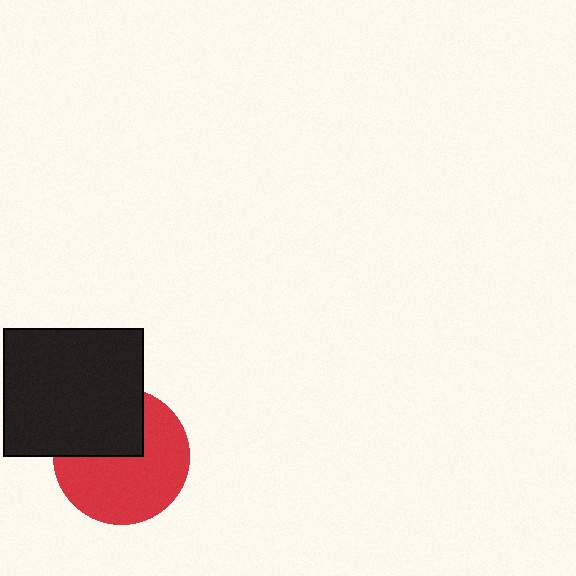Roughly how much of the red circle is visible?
About half of it is visible (roughly 64%).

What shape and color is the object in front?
The object in front is a black rectangle.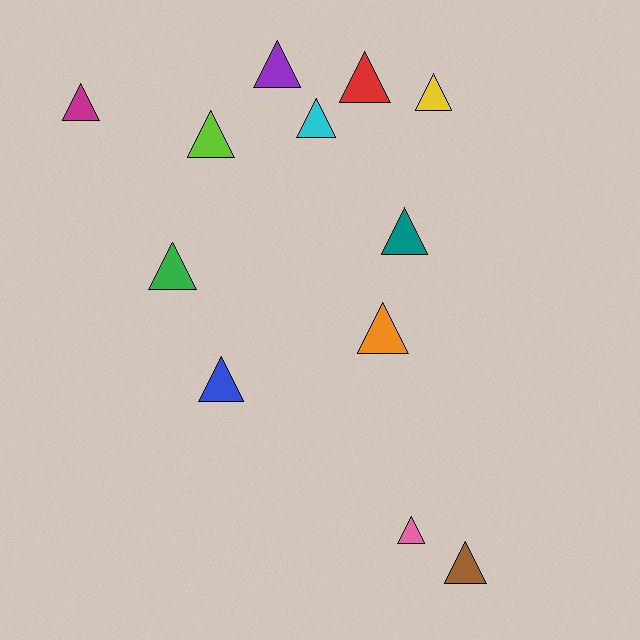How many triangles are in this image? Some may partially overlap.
There are 12 triangles.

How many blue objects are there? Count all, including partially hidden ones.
There is 1 blue object.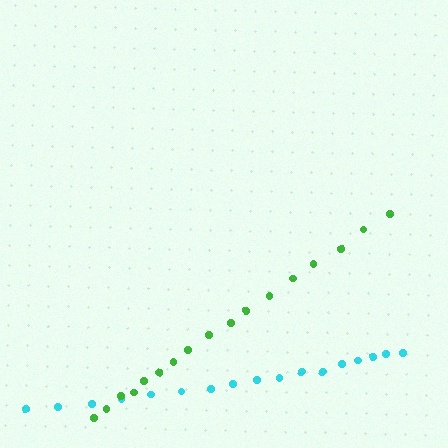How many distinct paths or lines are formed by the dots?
There are 2 distinct paths.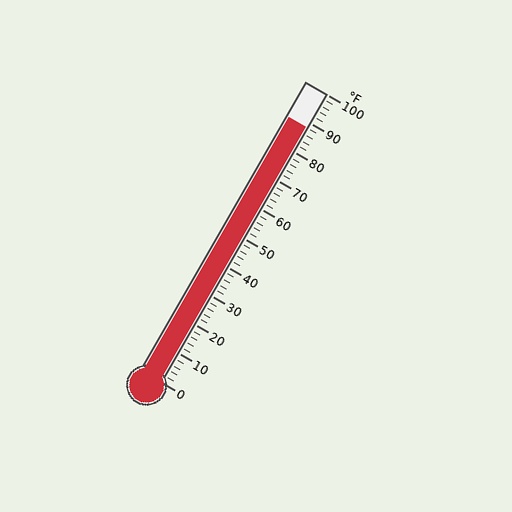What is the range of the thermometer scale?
The thermometer scale ranges from 0°F to 100°F.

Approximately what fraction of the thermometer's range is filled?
The thermometer is filled to approximately 90% of its range.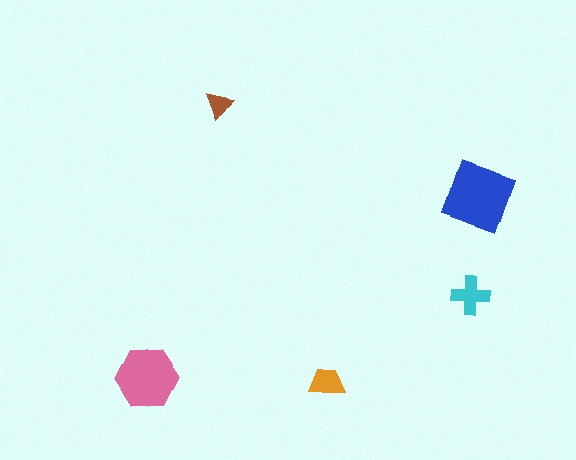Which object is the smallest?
The brown triangle.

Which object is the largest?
The blue diamond.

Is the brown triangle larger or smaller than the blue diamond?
Smaller.